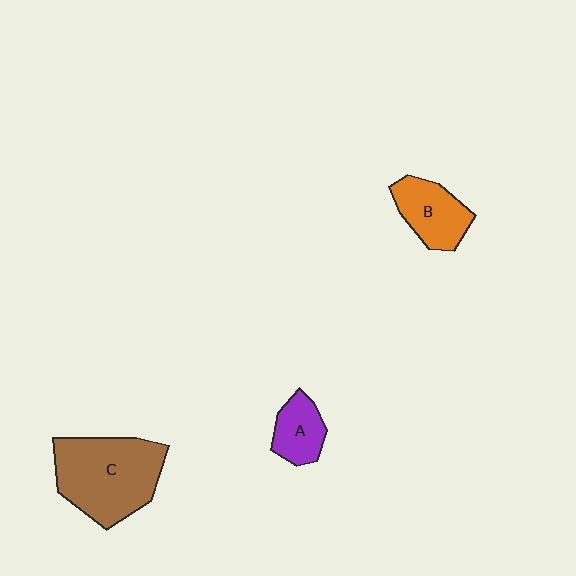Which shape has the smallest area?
Shape A (purple).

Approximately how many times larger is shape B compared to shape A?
Approximately 1.4 times.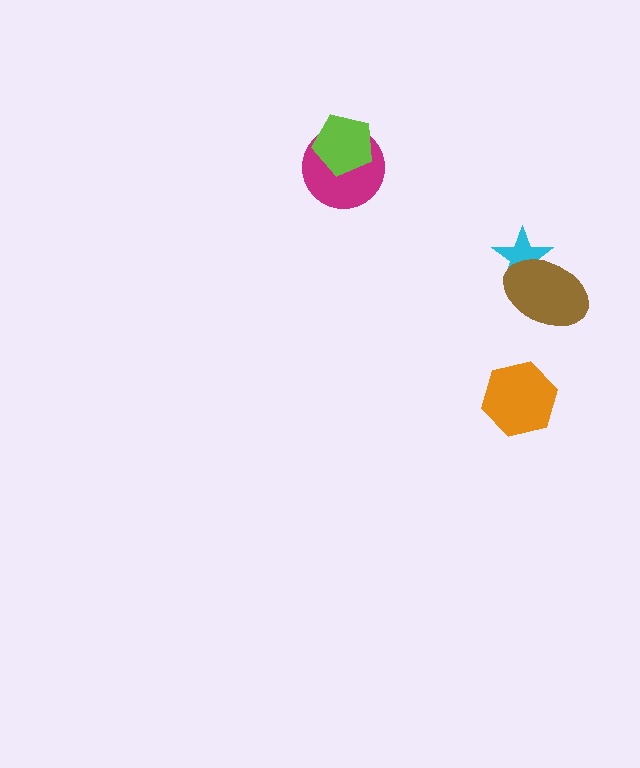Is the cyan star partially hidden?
Yes, it is partially covered by another shape.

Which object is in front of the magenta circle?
The lime pentagon is in front of the magenta circle.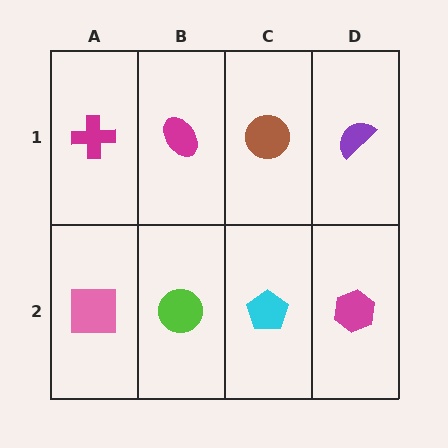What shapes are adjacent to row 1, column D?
A magenta hexagon (row 2, column D), a brown circle (row 1, column C).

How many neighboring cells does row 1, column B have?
3.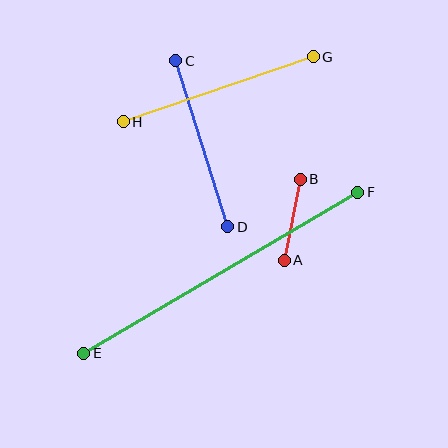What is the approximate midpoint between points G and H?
The midpoint is at approximately (218, 89) pixels.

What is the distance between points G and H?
The distance is approximately 201 pixels.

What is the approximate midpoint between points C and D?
The midpoint is at approximately (202, 144) pixels.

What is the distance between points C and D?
The distance is approximately 174 pixels.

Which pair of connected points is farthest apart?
Points E and F are farthest apart.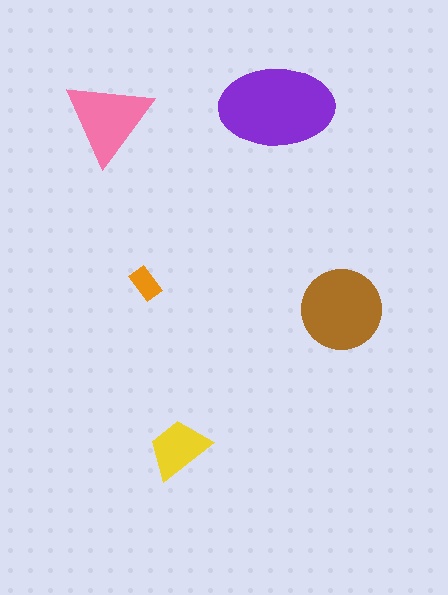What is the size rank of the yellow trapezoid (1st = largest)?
4th.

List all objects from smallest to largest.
The orange rectangle, the yellow trapezoid, the pink triangle, the brown circle, the purple ellipse.